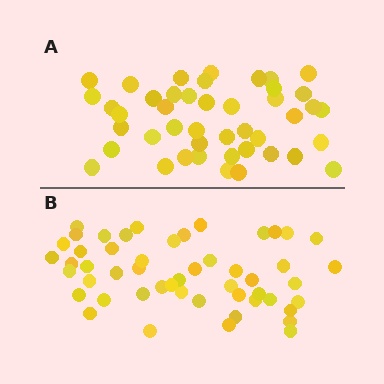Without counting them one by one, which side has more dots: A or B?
Region B (the bottom region) has more dots.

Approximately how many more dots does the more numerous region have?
Region B has roughly 8 or so more dots than region A.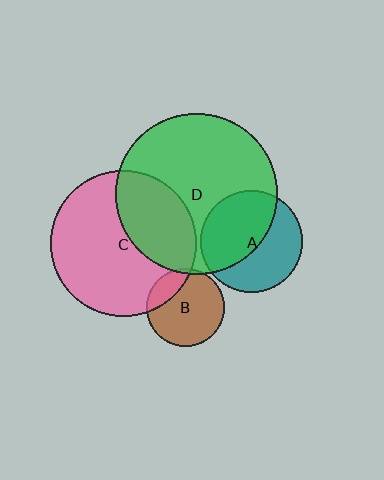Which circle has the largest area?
Circle D (green).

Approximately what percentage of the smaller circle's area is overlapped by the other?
Approximately 20%.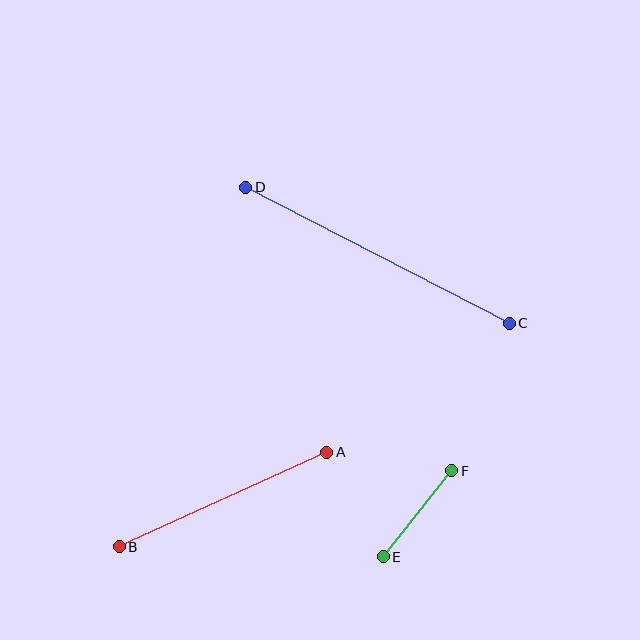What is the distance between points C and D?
The distance is approximately 296 pixels.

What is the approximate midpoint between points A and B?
The midpoint is at approximately (223, 499) pixels.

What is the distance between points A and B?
The distance is approximately 228 pixels.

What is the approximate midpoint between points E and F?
The midpoint is at approximately (418, 514) pixels.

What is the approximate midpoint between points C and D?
The midpoint is at approximately (377, 255) pixels.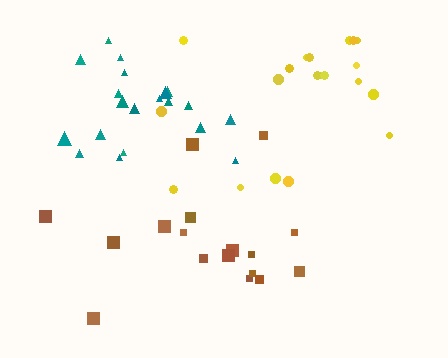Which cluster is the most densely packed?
Teal.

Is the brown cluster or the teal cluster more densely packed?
Teal.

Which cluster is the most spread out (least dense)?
Brown.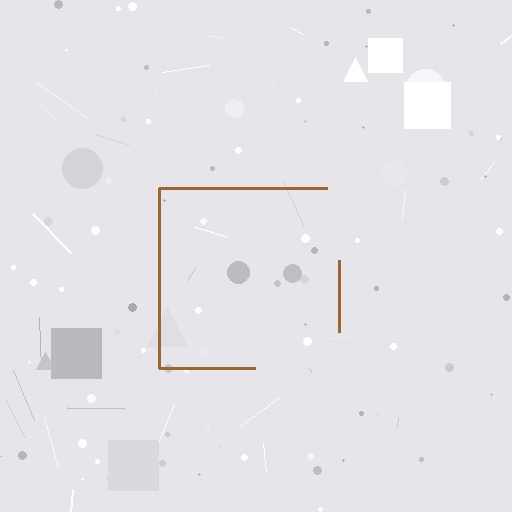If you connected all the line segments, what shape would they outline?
They would outline a square.